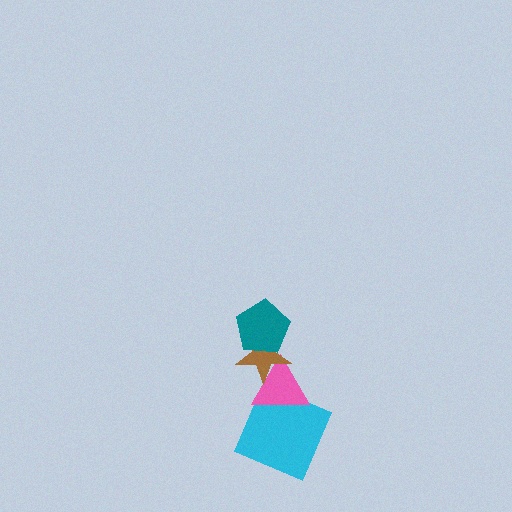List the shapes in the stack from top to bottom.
From top to bottom: the teal pentagon, the brown star, the pink triangle, the cyan square.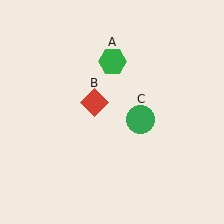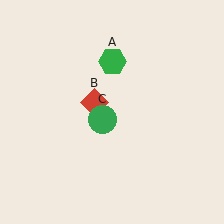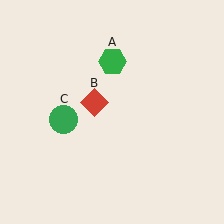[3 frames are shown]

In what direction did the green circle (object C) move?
The green circle (object C) moved left.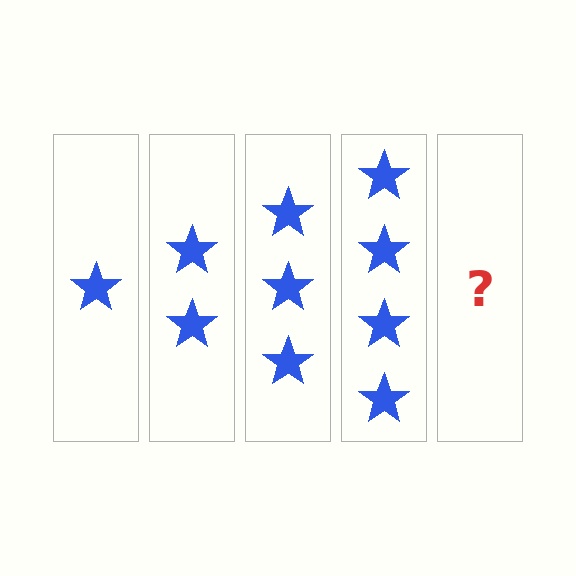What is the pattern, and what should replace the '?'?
The pattern is that each step adds one more star. The '?' should be 5 stars.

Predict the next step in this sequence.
The next step is 5 stars.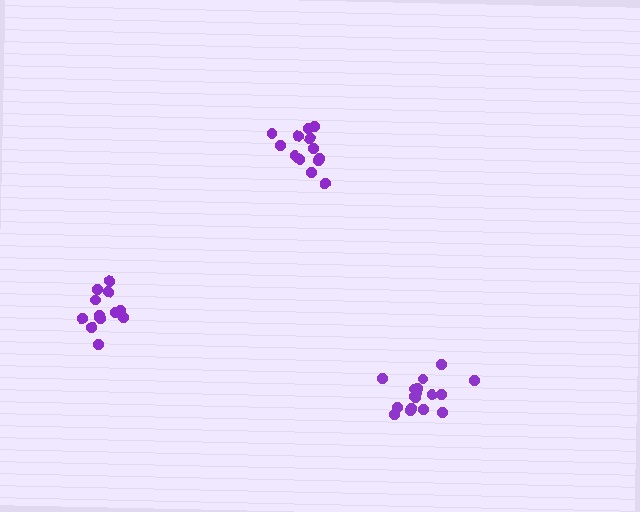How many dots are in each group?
Group 1: 18 dots, Group 2: 13 dots, Group 3: 14 dots (45 total).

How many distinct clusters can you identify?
There are 3 distinct clusters.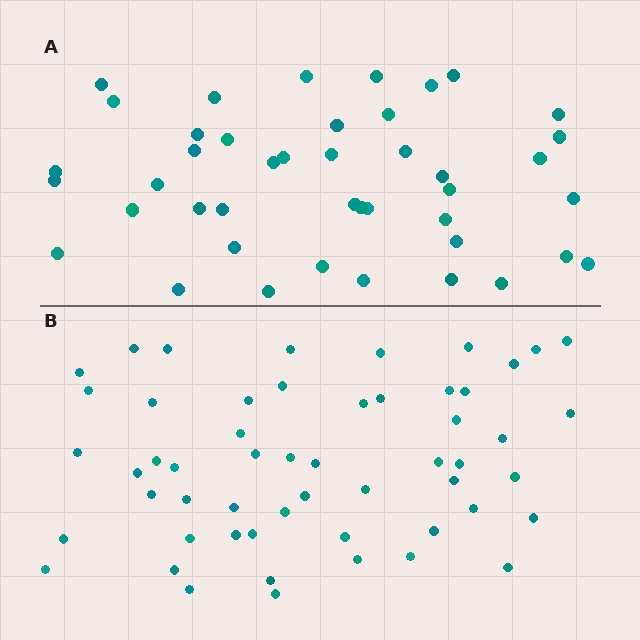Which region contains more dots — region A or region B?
Region B (the bottom region) has more dots.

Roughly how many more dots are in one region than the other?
Region B has roughly 12 or so more dots than region A.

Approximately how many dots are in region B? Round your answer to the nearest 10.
About 50 dots. (The exact count is 54, which rounds to 50.)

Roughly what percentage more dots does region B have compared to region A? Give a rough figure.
About 25% more.